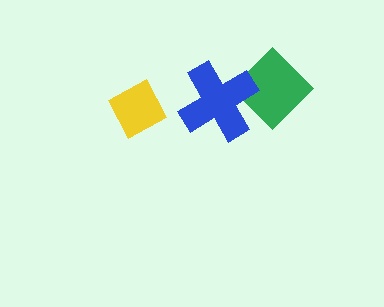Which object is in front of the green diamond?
The blue cross is in front of the green diamond.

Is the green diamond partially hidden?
Yes, it is partially covered by another shape.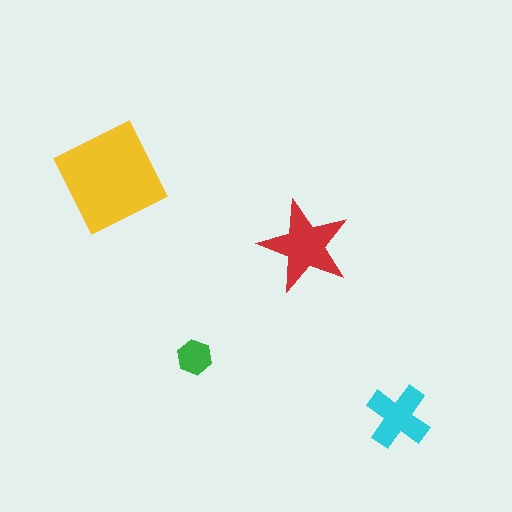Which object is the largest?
The yellow square.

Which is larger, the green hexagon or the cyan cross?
The cyan cross.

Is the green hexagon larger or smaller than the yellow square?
Smaller.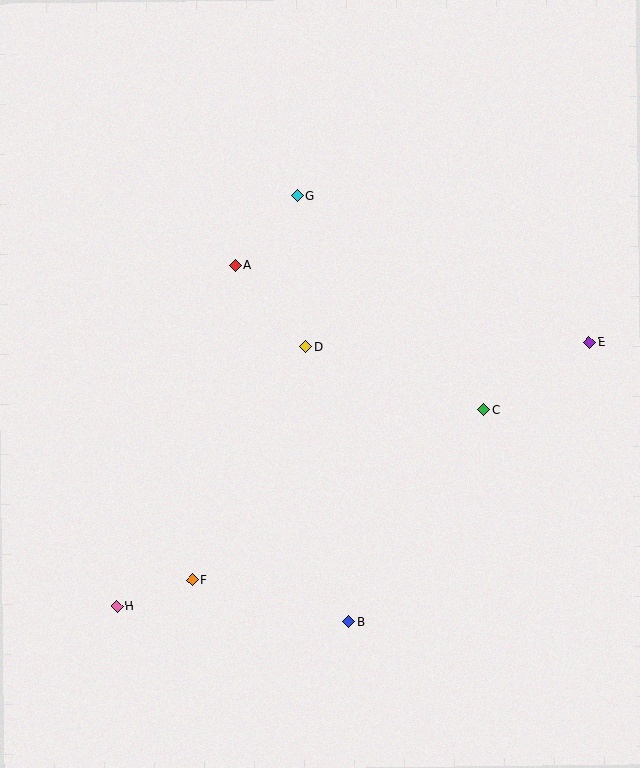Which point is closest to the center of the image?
Point D at (305, 347) is closest to the center.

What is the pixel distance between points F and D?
The distance between F and D is 259 pixels.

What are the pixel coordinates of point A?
Point A is at (235, 265).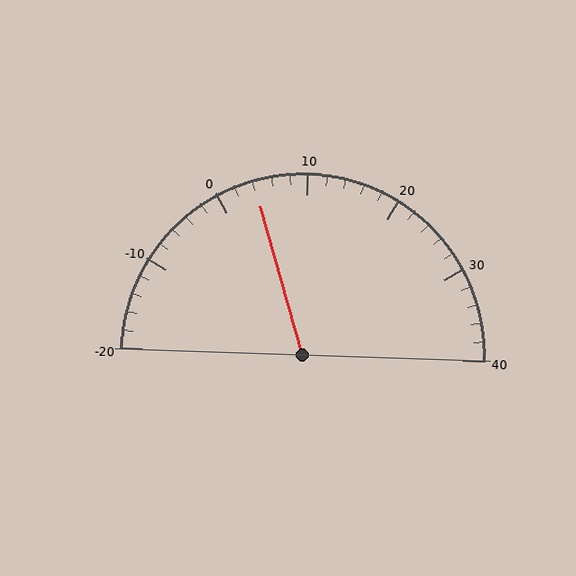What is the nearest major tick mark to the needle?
The nearest major tick mark is 0.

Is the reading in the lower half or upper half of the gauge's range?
The reading is in the lower half of the range (-20 to 40).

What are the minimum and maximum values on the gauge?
The gauge ranges from -20 to 40.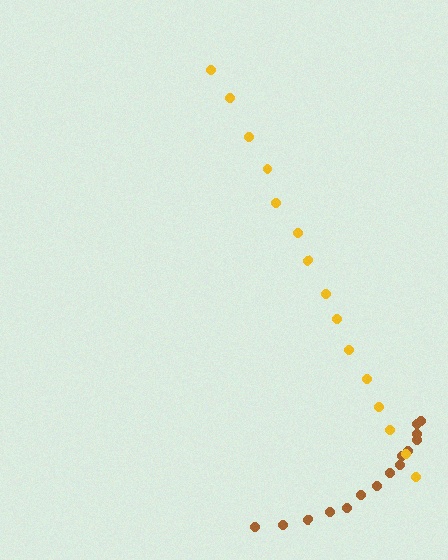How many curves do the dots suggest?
There are 2 distinct paths.